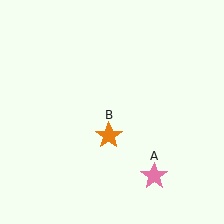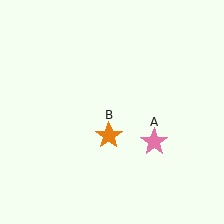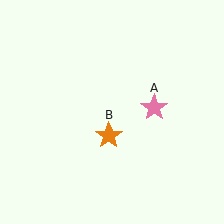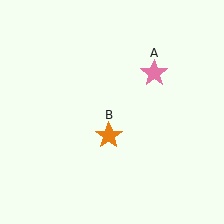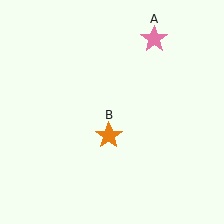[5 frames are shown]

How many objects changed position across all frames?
1 object changed position: pink star (object A).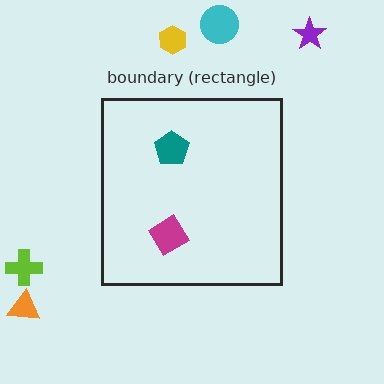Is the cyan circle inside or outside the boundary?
Outside.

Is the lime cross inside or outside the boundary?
Outside.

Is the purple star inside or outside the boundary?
Outside.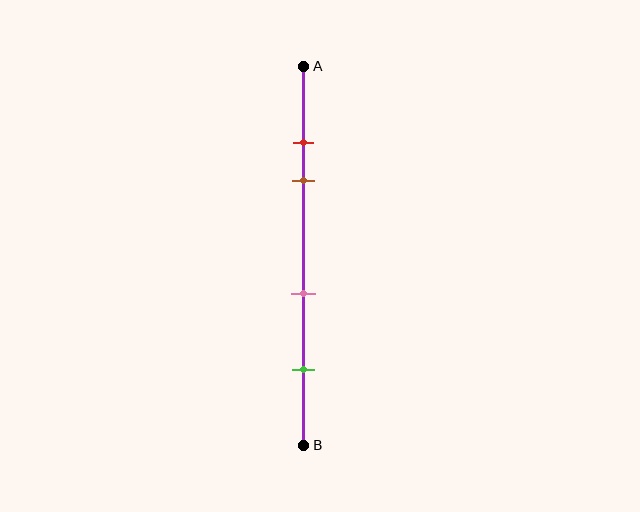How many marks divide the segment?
There are 4 marks dividing the segment.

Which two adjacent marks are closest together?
The red and brown marks are the closest adjacent pair.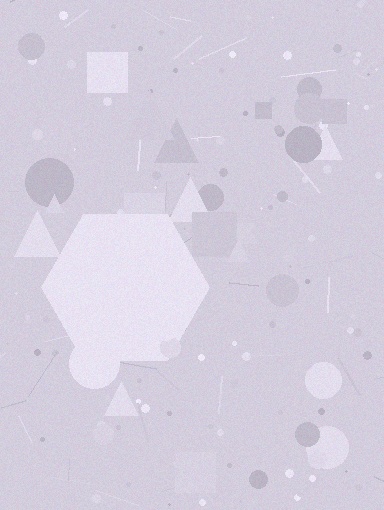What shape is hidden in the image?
A hexagon is hidden in the image.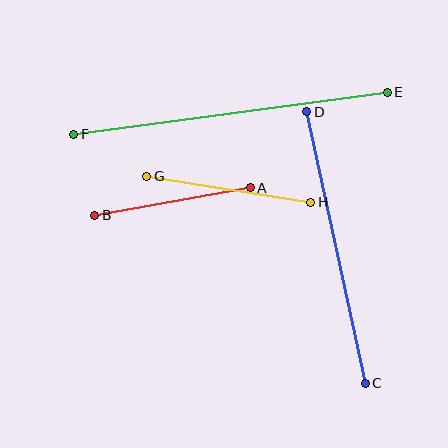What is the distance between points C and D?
The distance is approximately 278 pixels.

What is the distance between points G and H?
The distance is approximately 166 pixels.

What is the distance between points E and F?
The distance is approximately 316 pixels.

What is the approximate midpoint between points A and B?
The midpoint is at approximately (173, 201) pixels.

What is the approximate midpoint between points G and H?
The midpoint is at approximately (229, 189) pixels.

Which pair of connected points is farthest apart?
Points E and F are farthest apart.